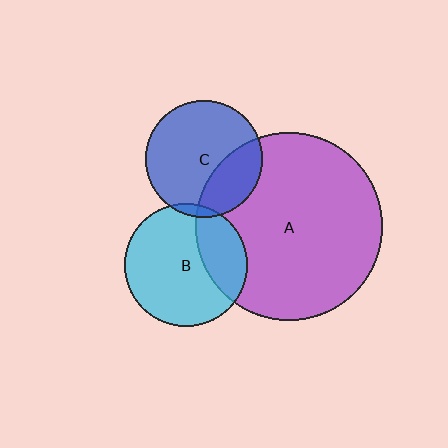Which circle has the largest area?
Circle A (purple).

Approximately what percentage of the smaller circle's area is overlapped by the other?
Approximately 25%.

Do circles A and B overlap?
Yes.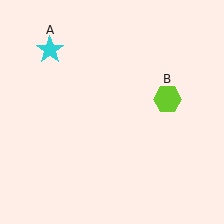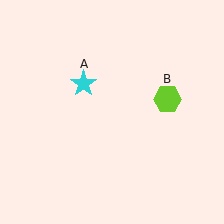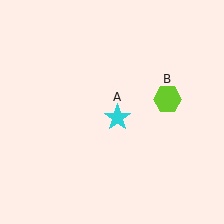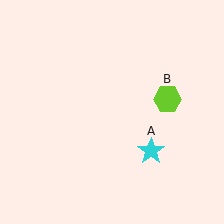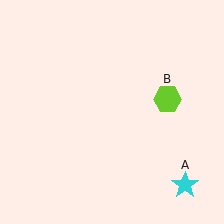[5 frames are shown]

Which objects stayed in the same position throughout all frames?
Lime hexagon (object B) remained stationary.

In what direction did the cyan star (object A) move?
The cyan star (object A) moved down and to the right.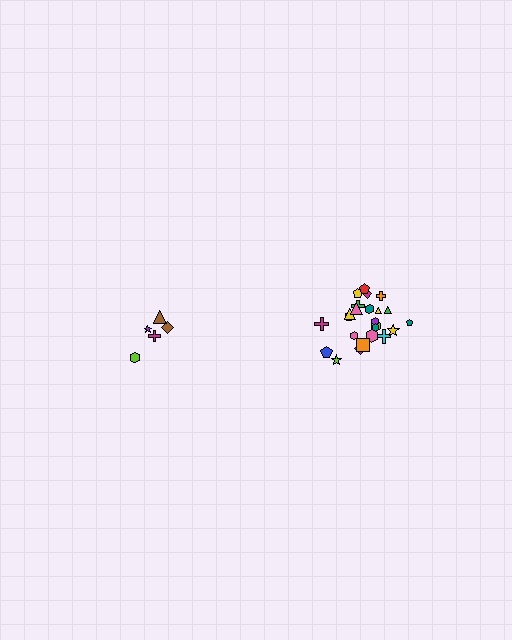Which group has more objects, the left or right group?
The right group.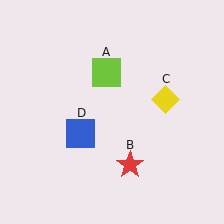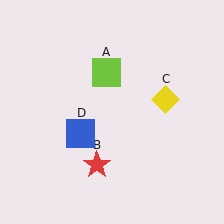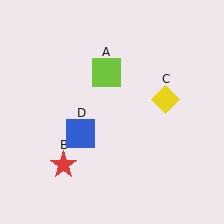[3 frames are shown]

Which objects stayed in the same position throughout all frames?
Lime square (object A) and yellow diamond (object C) and blue square (object D) remained stationary.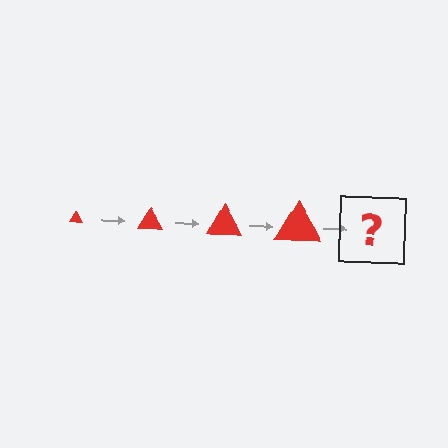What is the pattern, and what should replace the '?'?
The pattern is that the triangle gets progressively larger each step. The '?' should be a red triangle, larger than the previous one.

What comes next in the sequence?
The next element should be a red triangle, larger than the previous one.